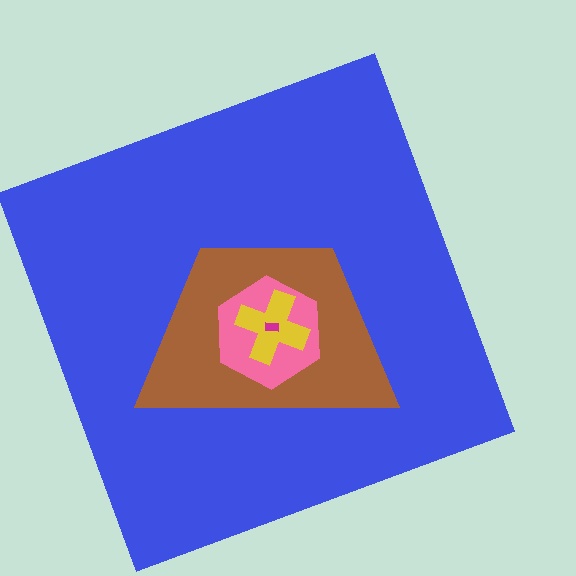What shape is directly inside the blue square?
The brown trapezoid.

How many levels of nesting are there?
5.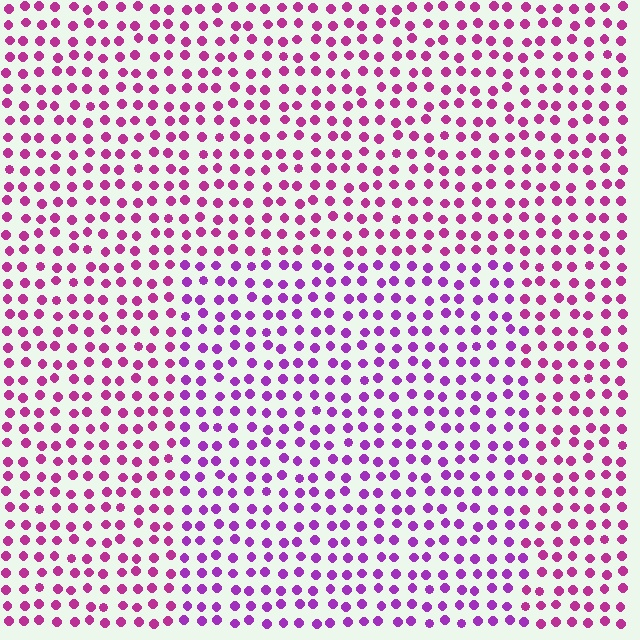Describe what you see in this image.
The image is filled with small magenta elements in a uniform arrangement. A rectangle-shaped region is visible where the elements are tinted to a slightly different hue, forming a subtle color boundary.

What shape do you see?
I see a rectangle.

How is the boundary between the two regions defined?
The boundary is defined purely by a slight shift in hue (about 28 degrees). Spacing, size, and orientation are identical on both sides.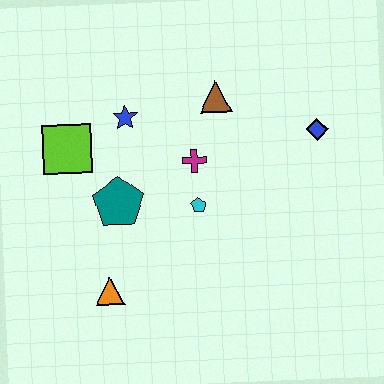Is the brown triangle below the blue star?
No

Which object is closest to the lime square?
The blue star is closest to the lime square.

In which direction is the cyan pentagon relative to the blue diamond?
The cyan pentagon is to the left of the blue diamond.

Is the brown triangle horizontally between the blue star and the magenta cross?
No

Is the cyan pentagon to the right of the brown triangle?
No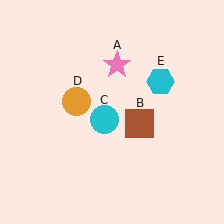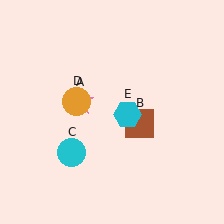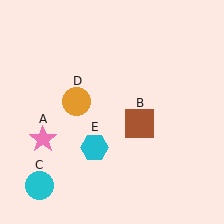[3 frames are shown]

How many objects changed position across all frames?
3 objects changed position: pink star (object A), cyan circle (object C), cyan hexagon (object E).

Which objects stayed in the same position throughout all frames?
Brown square (object B) and orange circle (object D) remained stationary.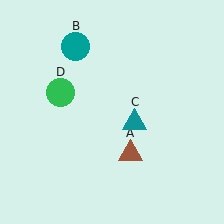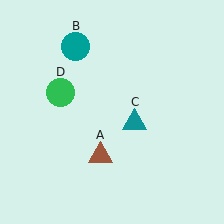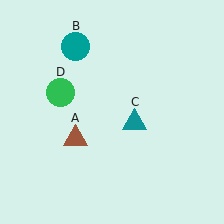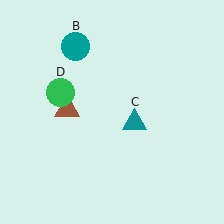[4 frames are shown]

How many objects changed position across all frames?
1 object changed position: brown triangle (object A).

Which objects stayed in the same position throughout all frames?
Teal circle (object B) and teal triangle (object C) and green circle (object D) remained stationary.